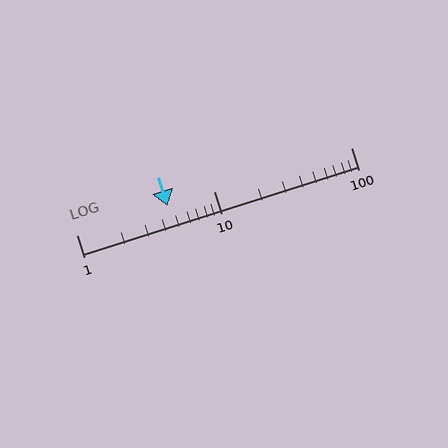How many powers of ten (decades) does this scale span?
The scale spans 2 decades, from 1 to 100.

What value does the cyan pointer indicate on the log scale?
The pointer indicates approximately 4.6.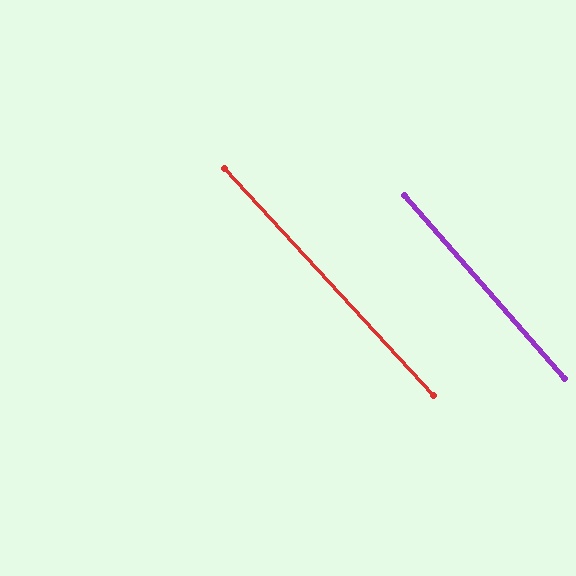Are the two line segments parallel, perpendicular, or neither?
Parallel — their directions differ by only 1.5°.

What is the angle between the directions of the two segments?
Approximately 1 degree.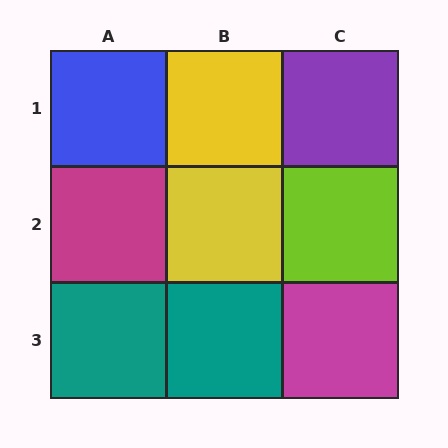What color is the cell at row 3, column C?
Magenta.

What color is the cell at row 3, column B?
Teal.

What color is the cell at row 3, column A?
Teal.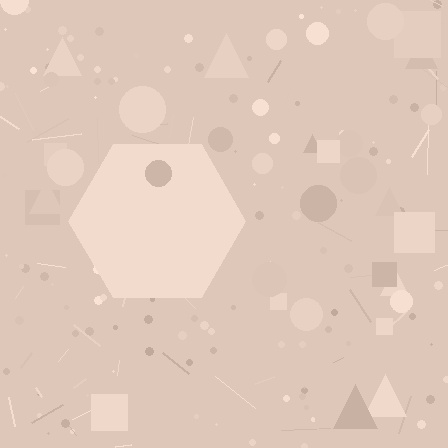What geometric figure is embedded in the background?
A hexagon is embedded in the background.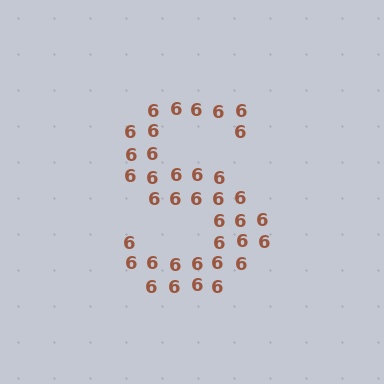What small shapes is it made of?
It is made of small digit 6's.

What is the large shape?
The large shape is the letter S.